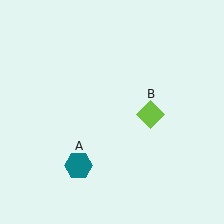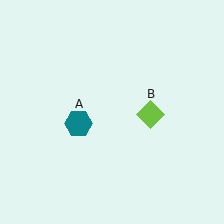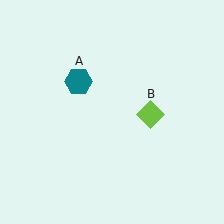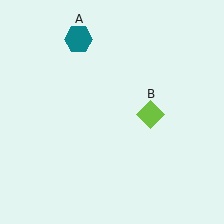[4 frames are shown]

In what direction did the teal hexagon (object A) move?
The teal hexagon (object A) moved up.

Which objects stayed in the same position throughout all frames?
Lime diamond (object B) remained stationary.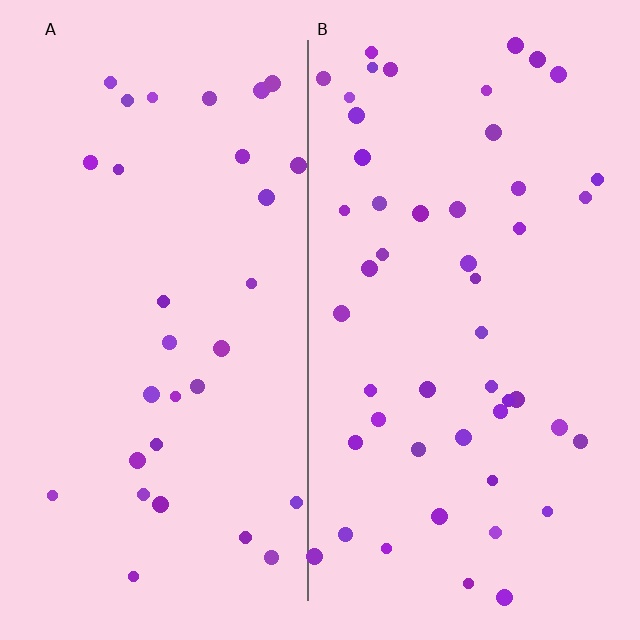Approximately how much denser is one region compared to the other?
Approximately 1.6× — region B over region A.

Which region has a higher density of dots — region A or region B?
B (the right).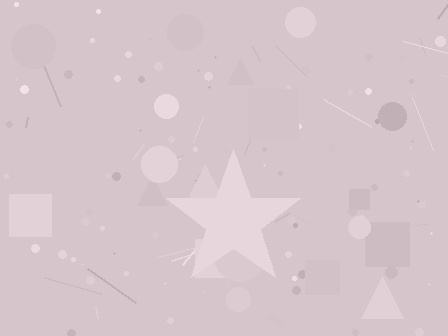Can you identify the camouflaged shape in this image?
The camouflaged shape is a star.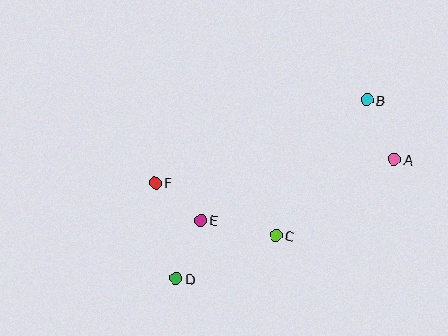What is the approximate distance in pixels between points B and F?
The distance between B and F is approximately 227 pixels.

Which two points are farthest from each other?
Points B and D are farthest from each other.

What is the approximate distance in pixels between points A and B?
The distance between A and B is approximately 66 pixels.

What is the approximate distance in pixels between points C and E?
The distance between C and E is approximately 77 pixels.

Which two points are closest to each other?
Points E and F are closest to each other.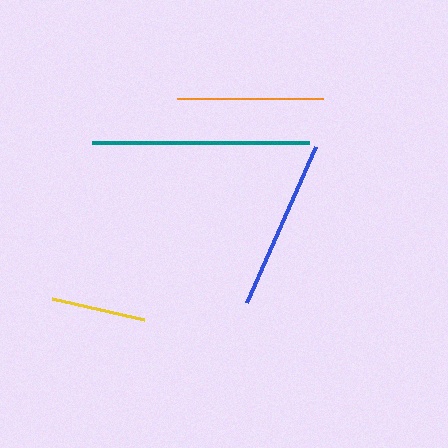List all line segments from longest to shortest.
From longest to shortest: teal, blue, orange, yellow.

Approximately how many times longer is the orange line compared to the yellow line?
The orange line is approximately 1.5 times the length of the yellow line.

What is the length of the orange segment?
The orange segment is approximately 146 pixels long.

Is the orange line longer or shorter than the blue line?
The blue line is longer than the orange line.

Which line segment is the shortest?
The yellow line is the shortest at approximately 94 pixels.